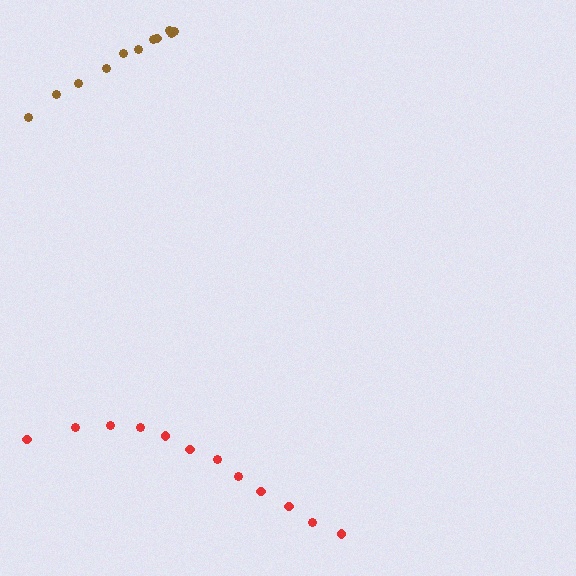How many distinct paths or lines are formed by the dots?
There are 2 distinct paths.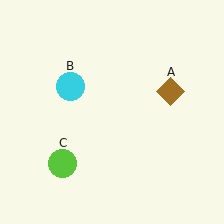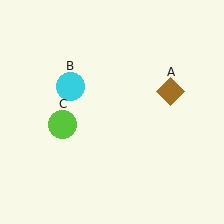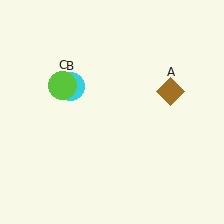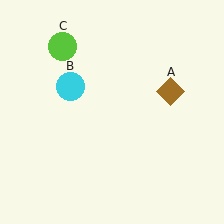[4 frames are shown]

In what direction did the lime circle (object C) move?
The lime circle (object C) moved up.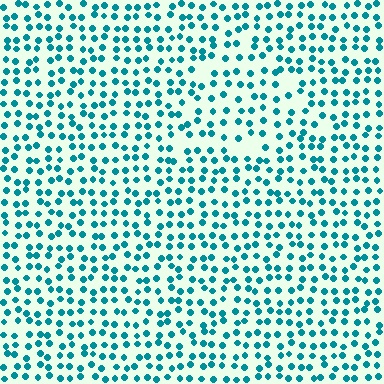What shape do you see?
I see a triangle.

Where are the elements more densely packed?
The elements are more densely packed outside the triangle boundary.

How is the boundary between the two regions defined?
The boundary is defined by a change in element density (approximately 1.4x ratio). All elements are the same color, size, and shape.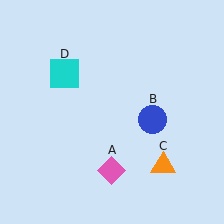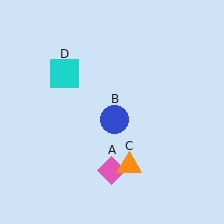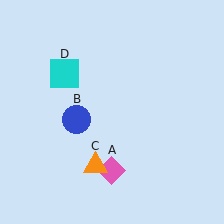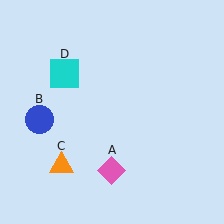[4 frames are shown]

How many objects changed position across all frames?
2 objects changed position: blue circle (object B), orange triangle (object C).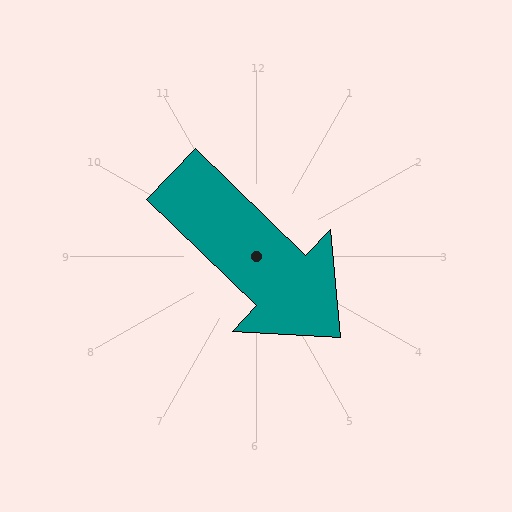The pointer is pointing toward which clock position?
Roughly 4 o'clock.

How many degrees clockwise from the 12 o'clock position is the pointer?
Approximately 134 degrees.